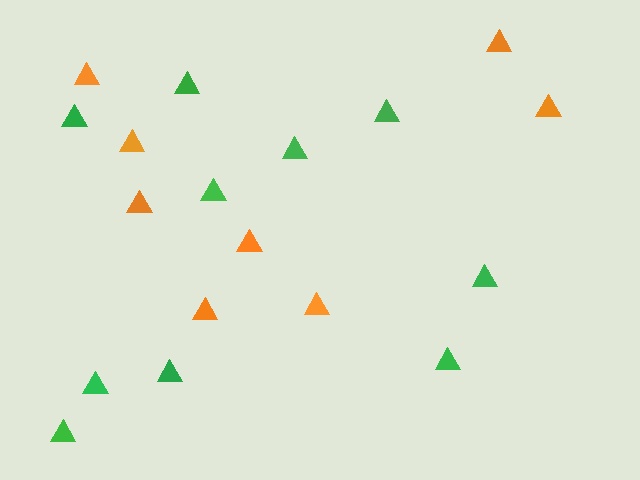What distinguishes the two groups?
There are 2 groups: one group of green triangles (10) and one group of orange triangles (8).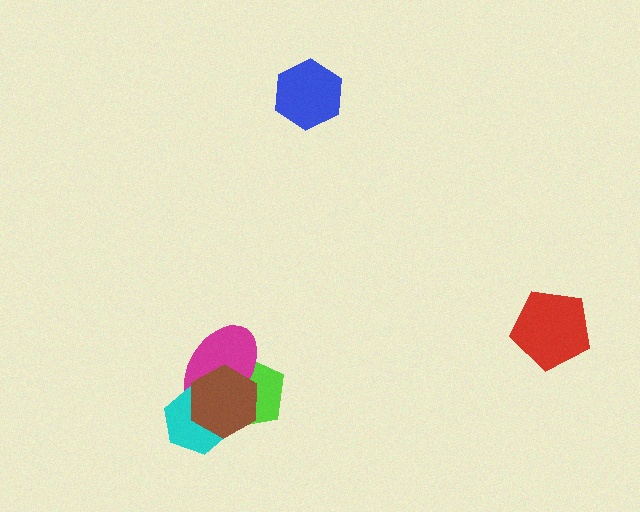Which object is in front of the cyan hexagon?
The brown hexagon is in front of the cyan hexagon.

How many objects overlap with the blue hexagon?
0 objects overlap with the blue hexagon.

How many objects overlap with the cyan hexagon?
3 objects overlap with the cyan hexagon.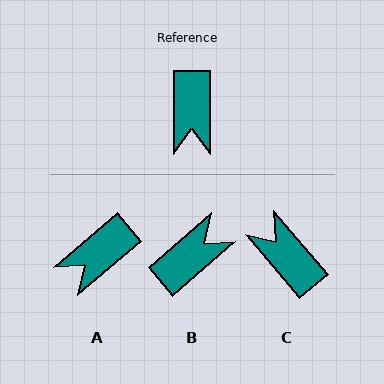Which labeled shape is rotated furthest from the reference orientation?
C, about 140 degrees away.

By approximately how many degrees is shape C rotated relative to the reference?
Approximately 140 degrees clockwise.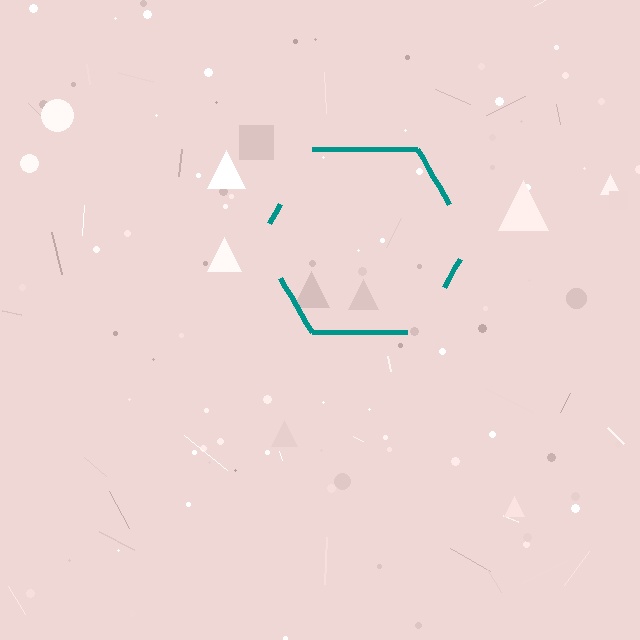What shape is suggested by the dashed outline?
The dashed outline suggests a hexagon.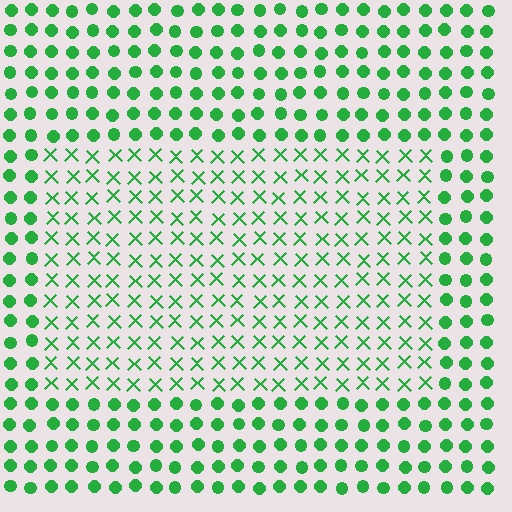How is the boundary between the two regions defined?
The boundary is defined by a change in element shape: X marks inside vs. circles outside. All elements share the same color and spacing.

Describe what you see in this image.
The image is filled with small green elements arranged in a uniform grid. A rectangle-shaped region contains X marks, while the surrounding area contains circles. The boundary is defined purely by the change in element shape.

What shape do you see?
I see a rectangle.